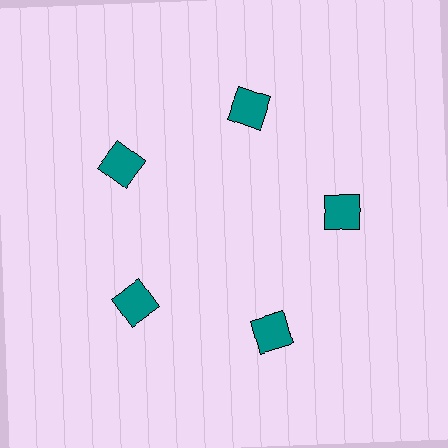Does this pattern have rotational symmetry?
Yes, this pattern has 5-fold rotational symmetry. It looks the same after rotating 72 degrees around the center.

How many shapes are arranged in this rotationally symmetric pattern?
There are 5 shapes, arranged in 5 groups of 1.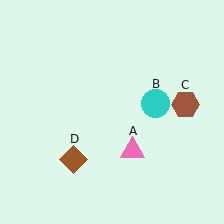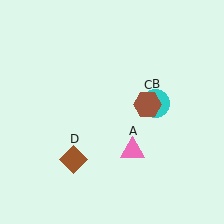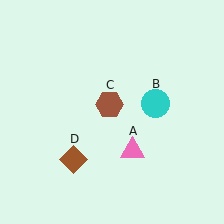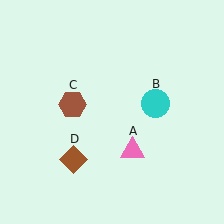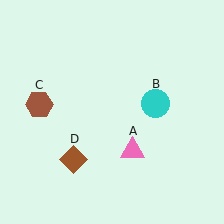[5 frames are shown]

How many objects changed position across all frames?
1 object changed position: brown hexagon (object C).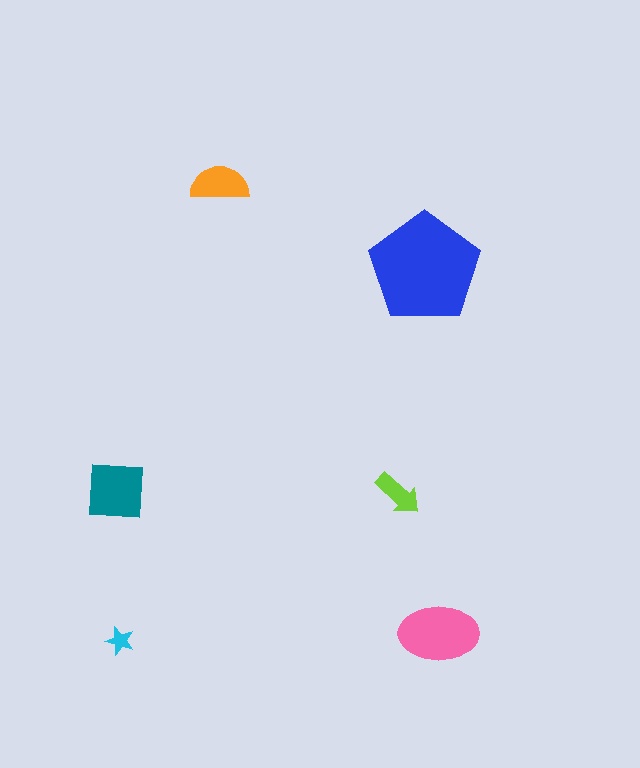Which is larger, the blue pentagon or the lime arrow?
The blue pentagon.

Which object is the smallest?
The cyan star.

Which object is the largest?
The blue pentagon.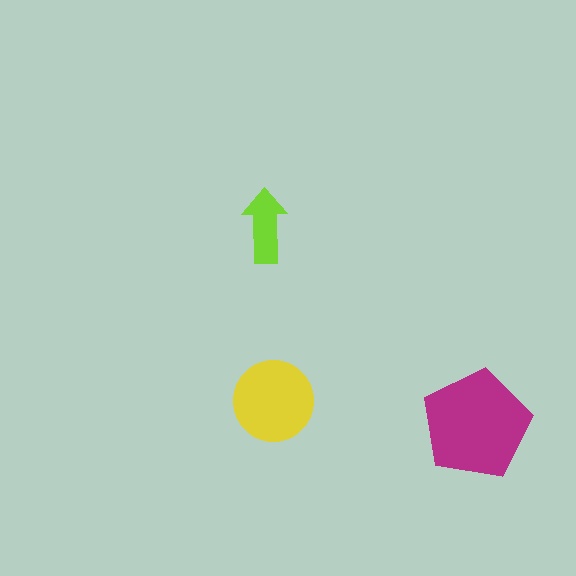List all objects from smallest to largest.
The lime arrow, the yellow circle, the magenta pentagon.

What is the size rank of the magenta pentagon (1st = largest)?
1st.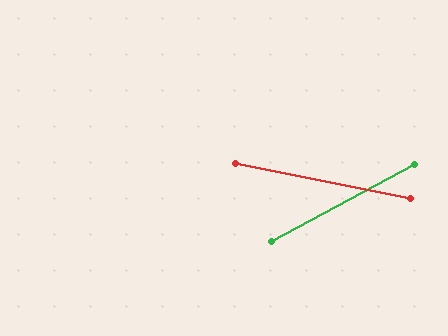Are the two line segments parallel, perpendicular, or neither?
Neither parallel nor perpendicular — they differ by about 39°.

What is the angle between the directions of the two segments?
Approximately 39 degrees.